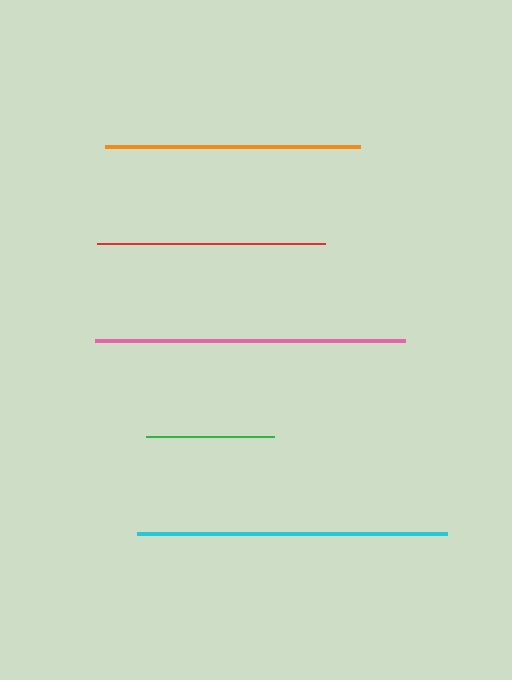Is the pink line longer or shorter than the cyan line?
The pink line is longer than the cyan line.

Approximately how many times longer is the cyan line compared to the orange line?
The cyan line is approximately 1.2 times the length of the orange line.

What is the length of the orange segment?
The orange segment is approximately 255 pixels long.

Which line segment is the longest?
The pink line is the longest at approximately 310 pixels.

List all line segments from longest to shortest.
From longest to shortest: pink, cyan, orange, red, green.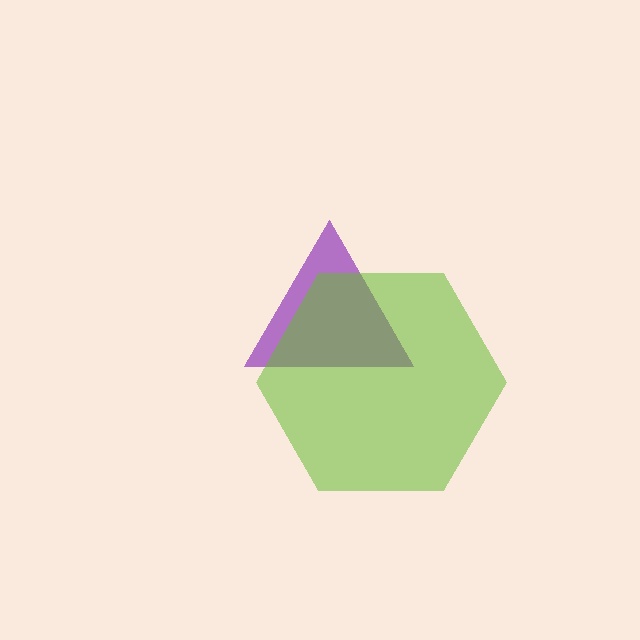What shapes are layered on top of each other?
The layered shapes are: a purple triangle, a lime hexagon.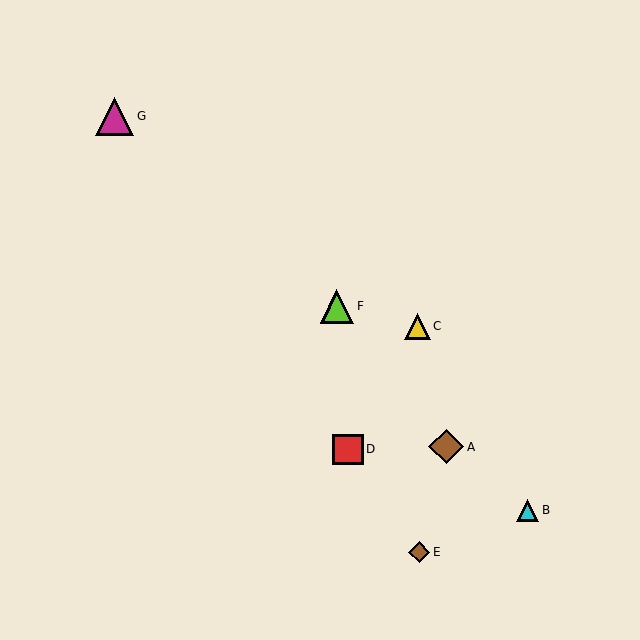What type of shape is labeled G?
Shape G is a magenta triangle.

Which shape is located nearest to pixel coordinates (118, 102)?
The magenta triangle (labeled G) at (115, 116) is nearest to that location.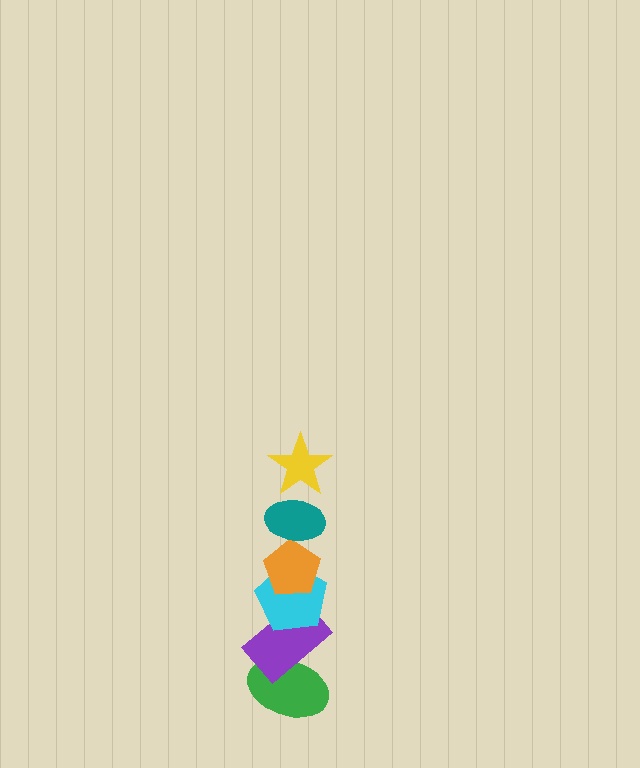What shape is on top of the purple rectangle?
The cyan pentagon is on top of the purple rectangle.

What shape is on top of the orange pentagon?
The teal ellipse is on top of the orange pentagon.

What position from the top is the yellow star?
The yellow star is 1st from the top.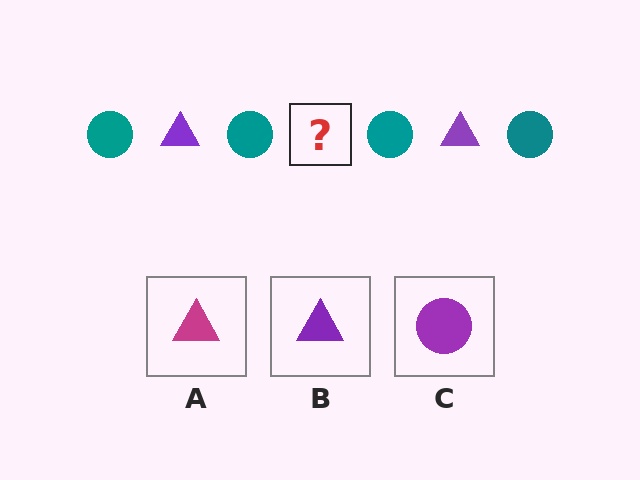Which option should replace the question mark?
Option B.